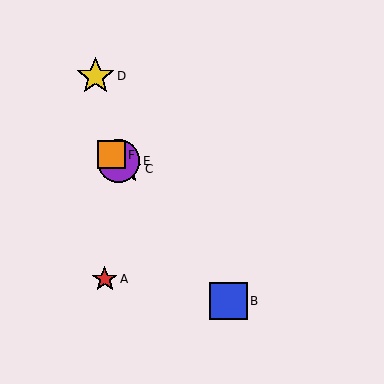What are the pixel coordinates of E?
Object E is at (119, 161).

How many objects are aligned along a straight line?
3 objects (C, E, F) are aligned along a straight line.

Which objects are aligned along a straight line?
Objects C, E, F are aligned along a straight line.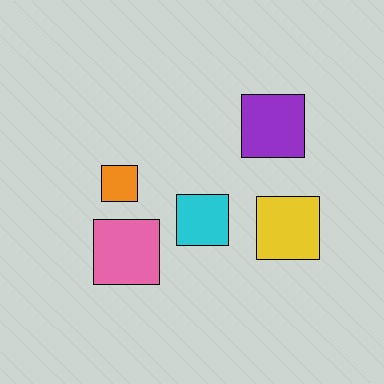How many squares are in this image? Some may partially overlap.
There are 5 squares.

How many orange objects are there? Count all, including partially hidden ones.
There is 1 orange object.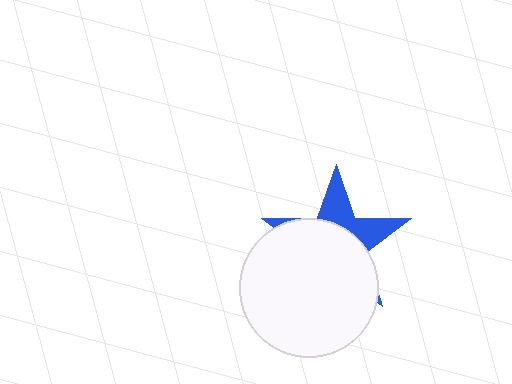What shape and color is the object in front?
The object in front is a white circle.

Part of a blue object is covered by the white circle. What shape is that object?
It is a star.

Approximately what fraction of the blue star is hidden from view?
Roughly 65% of the blue star is hidden behind the white circle.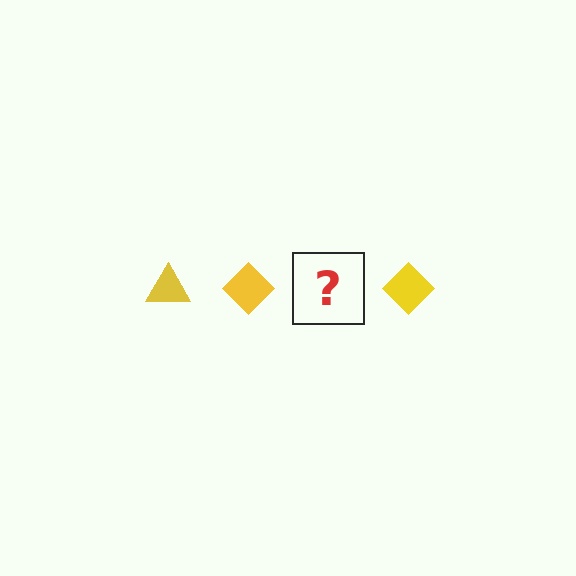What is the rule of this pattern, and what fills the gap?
The rule is that the pattern cycles through triangle, diamond shapes in yellow. The gap should be filled with a yellow triangle.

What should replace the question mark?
The question mark should be replaced with a yellow triangle.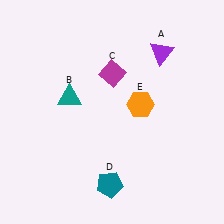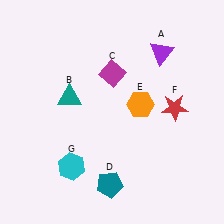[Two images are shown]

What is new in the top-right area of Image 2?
A red star (F) was added in the top-right area of Image 2.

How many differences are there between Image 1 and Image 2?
There are 2 differences between the two images.